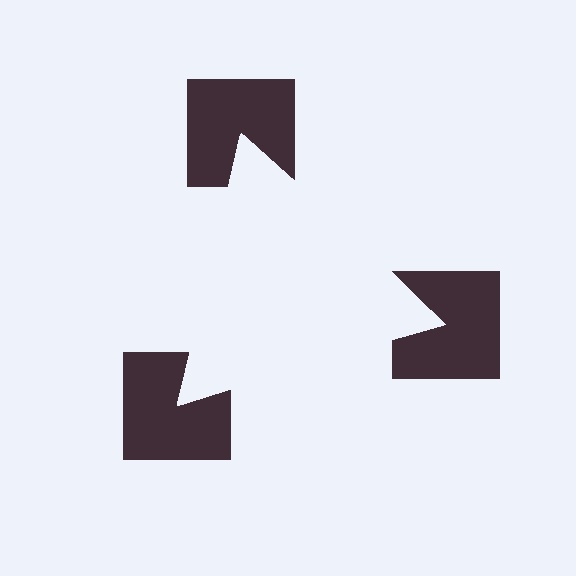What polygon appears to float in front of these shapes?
An illusory triangle — its edges are inferred from the aligned wedge cuts in the notched squares, not physically drawn.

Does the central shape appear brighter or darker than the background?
It typically appears slightly brighter than the background, even though no actual brightness change is drawn.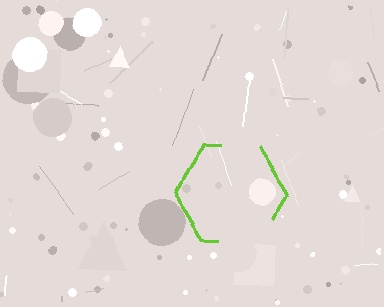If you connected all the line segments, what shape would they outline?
They would outline a hexagon.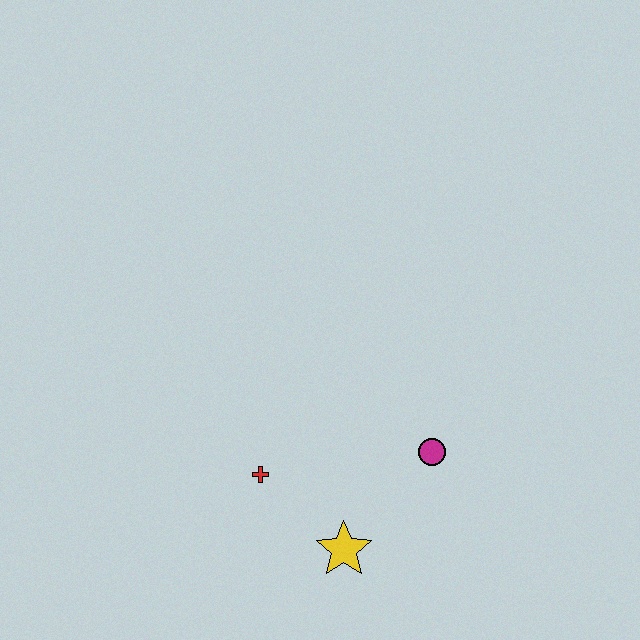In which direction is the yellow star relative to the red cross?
The yellow star is to the right of the red cross.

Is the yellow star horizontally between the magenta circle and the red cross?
Yes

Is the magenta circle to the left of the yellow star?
No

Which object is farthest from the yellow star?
The magenta circle is farthest from the yellow star.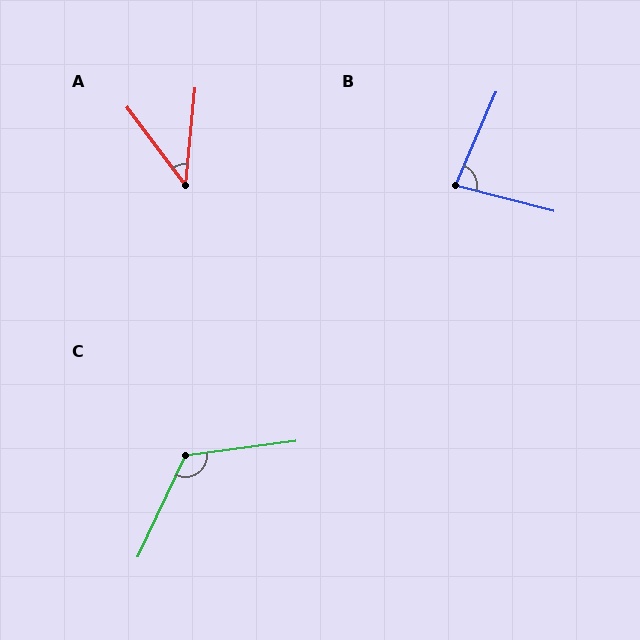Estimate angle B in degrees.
Approximately 81 degrees.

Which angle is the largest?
C, at approximately 122 degrees.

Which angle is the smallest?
A, at approximately 42 degrees.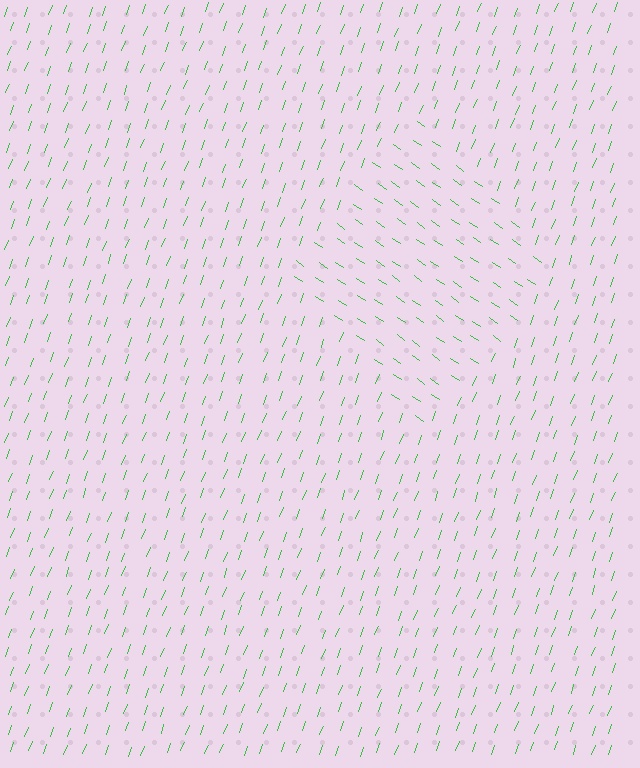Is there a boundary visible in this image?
Yes, there is a texture boundary formed by a change in line orientation.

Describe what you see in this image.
The image is filled with small green line segments. A diamond region in the image has lines oriented differently from the surrounding lines, creating a visible texture boundary.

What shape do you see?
I see a diamond.